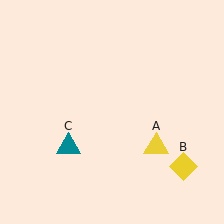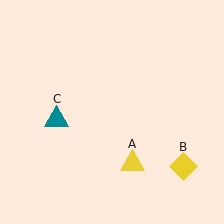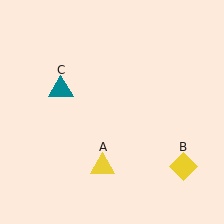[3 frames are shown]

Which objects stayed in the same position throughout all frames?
Yellow diamond (object B) remained stationary.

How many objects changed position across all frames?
2 objects changed position: yellow triangle (object A), teal triangle (object C).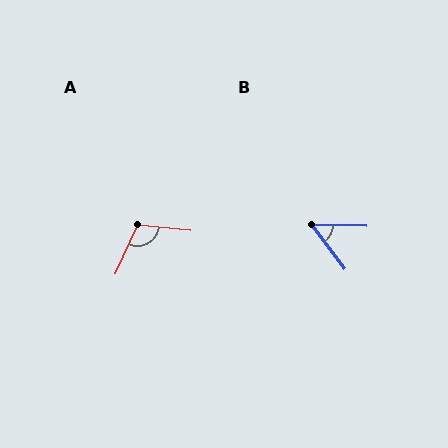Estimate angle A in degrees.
Approximately 108 degrees.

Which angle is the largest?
A, at approximately 108 degrees.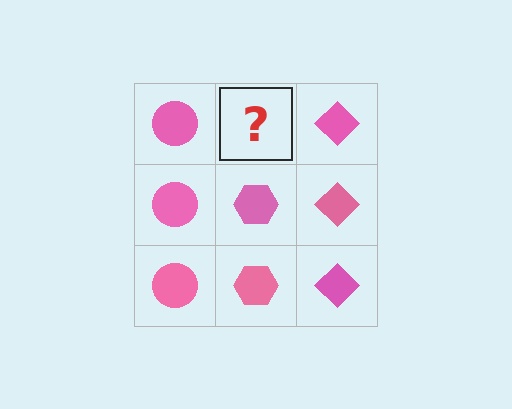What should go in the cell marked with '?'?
The missing cell should contain a pink hexagon.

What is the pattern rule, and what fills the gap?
The rule is that each column has a consistent shape. The gap should be filled with a pink hexagon.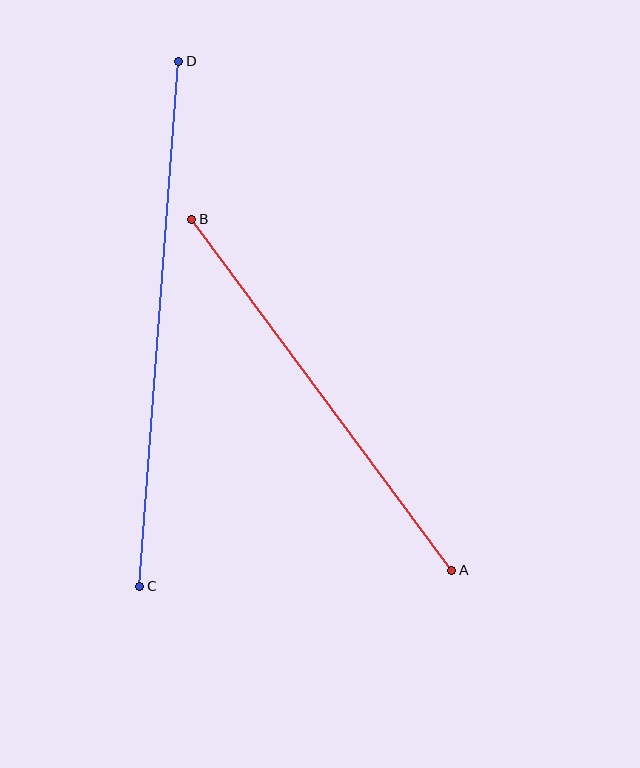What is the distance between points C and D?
The distance is approximately 526 pixels.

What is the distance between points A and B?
The distance is approximately 436 pixels.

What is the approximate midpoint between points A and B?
The midpoint is at approximately (322, 395) pixels.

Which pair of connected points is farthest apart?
Points C and D are farthest apart.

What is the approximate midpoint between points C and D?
The midpoint is at approximately (159, 324) pixels.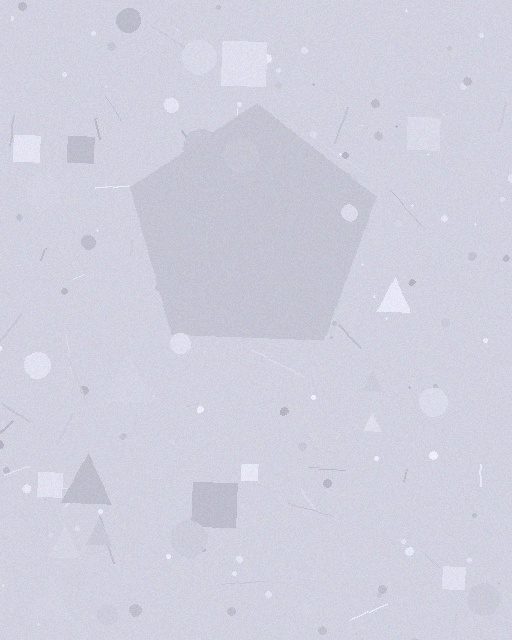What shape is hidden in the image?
A pentagon is hidden in the image.